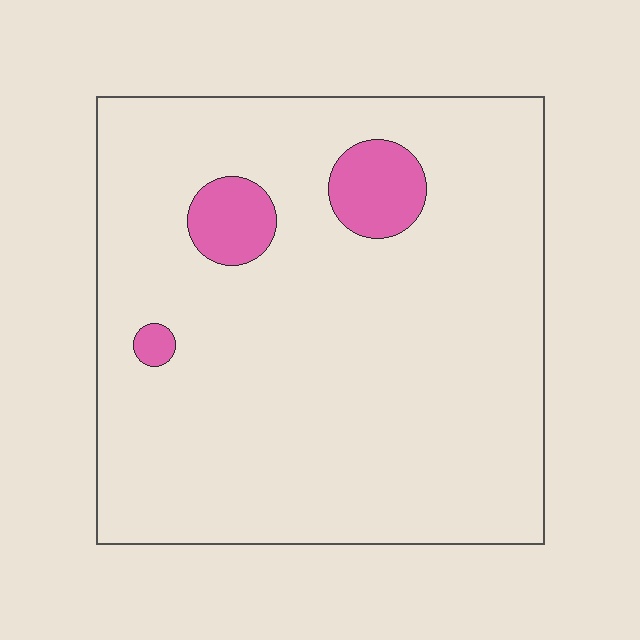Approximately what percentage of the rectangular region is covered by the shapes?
Approximately 10%.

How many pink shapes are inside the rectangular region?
3.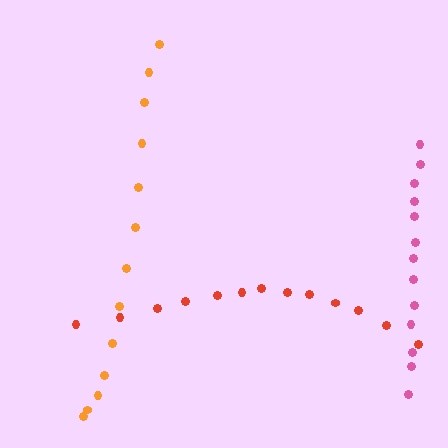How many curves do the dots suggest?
There are 3 distinct paths.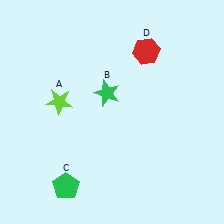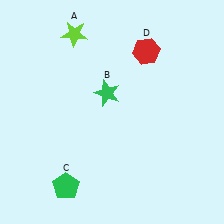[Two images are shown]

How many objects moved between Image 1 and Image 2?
1 object moved between the two images.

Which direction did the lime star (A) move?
The lime star (A) moved up.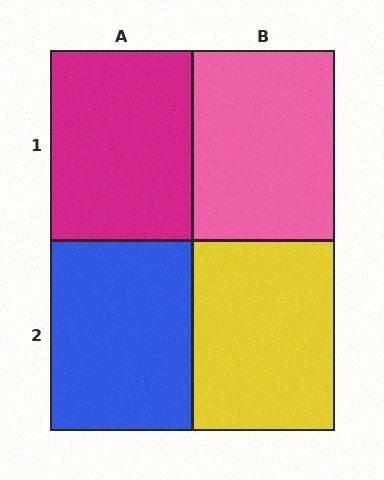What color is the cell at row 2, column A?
Blue.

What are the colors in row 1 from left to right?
Magenta, pink.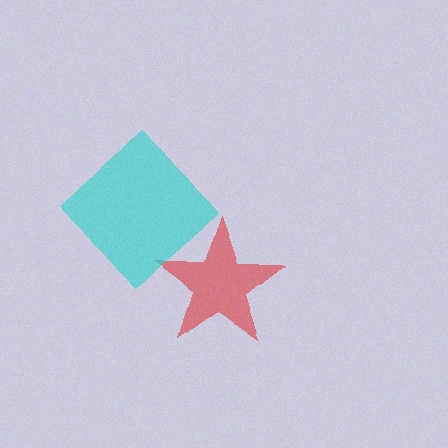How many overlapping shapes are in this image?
There are 2 overlapping shapes in the image.